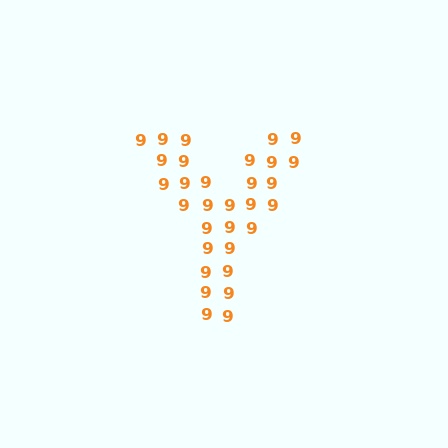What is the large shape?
The large shape is the letter Y.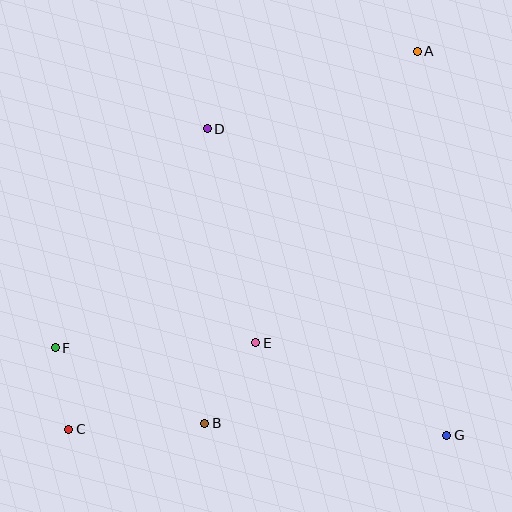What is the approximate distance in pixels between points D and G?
The distance between D and G is approximately 389 pixels.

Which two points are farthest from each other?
Points A and C are farthest from each other.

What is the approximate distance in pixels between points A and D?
The distance between A and D is approximately 224 pixels.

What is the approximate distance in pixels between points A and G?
The distance between A and G is approximately 385 pixels.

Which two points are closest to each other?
Points C and F are closest to each other.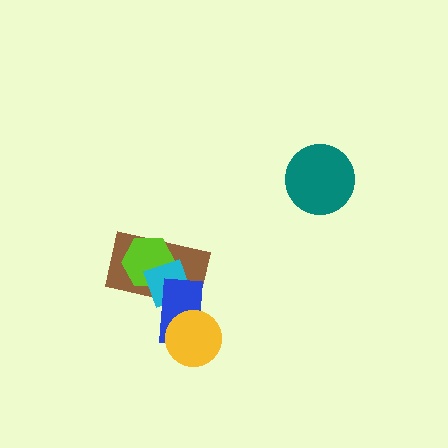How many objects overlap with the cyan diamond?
3 objects overlap with the cyan diamond.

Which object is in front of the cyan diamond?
The blue rectangle is in front of the cyan diamond.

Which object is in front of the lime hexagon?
The cyan diamond is in front of the lime hexagon.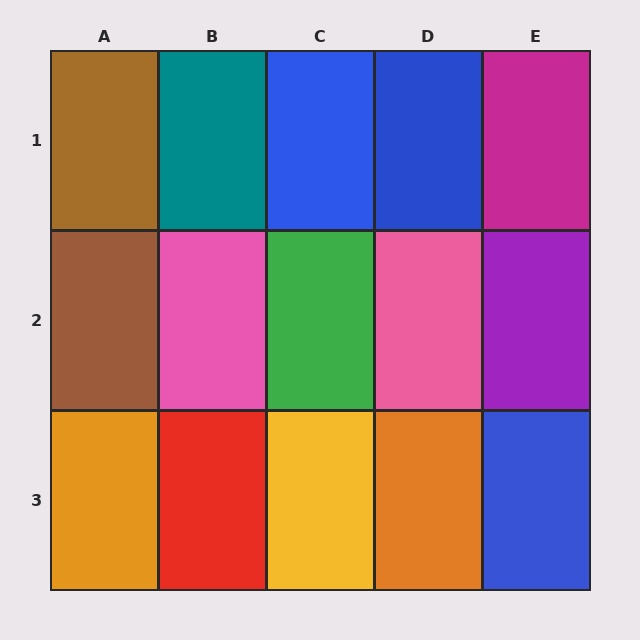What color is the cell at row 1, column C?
Blue.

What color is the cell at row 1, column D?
Blue.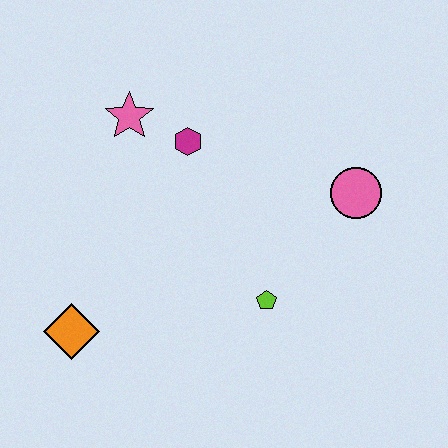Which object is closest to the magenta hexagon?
The pink star is closest to the magenta hexagon.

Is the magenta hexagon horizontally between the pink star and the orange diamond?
No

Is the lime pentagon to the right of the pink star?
Yes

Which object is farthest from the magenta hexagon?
The orange diamond is farthest from the magenta hexagon.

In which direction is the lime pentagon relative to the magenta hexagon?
The lime pentagon is below the magenta hexagon.